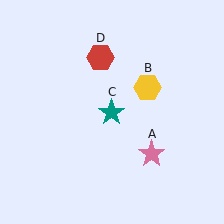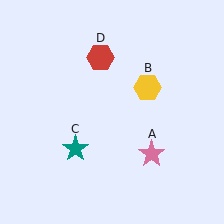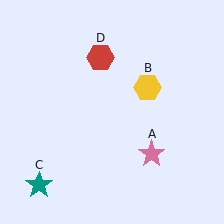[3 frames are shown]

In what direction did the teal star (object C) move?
The teal star (object C) moved down and to the left.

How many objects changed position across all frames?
1 object changed position: teal star (object C).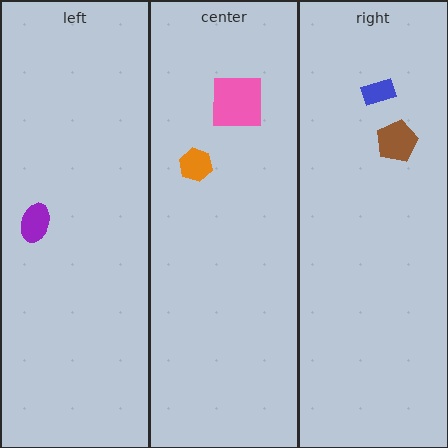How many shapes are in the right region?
2.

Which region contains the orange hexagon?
The center region.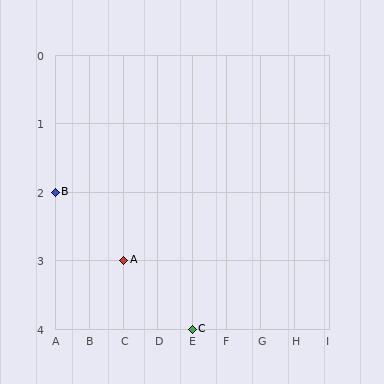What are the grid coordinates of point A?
Point A is at grid coordinates (C, 3).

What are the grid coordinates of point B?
Point B is at grid coordinates (A, 2).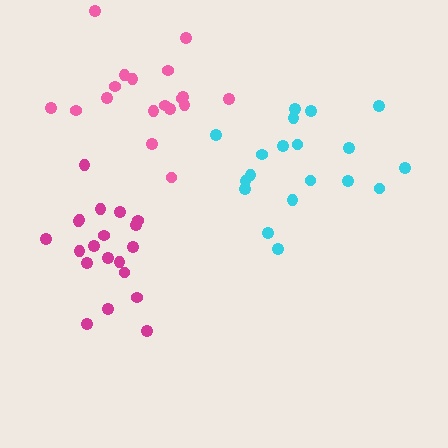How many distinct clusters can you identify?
There are 3 distinct clusters.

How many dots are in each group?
Group 1: 18 dots, Group 2: 19 dots, Group 3: 20 dots (57 total).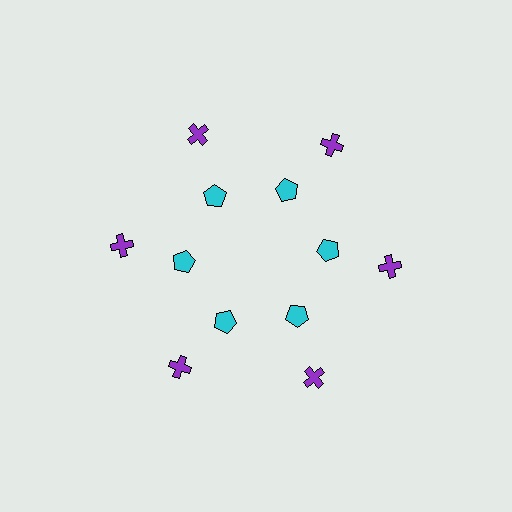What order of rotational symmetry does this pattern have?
This pattern has 6-fold rotational symmetry.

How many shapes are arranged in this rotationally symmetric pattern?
There are 12 shapes, arranged in 6 groups of 2.